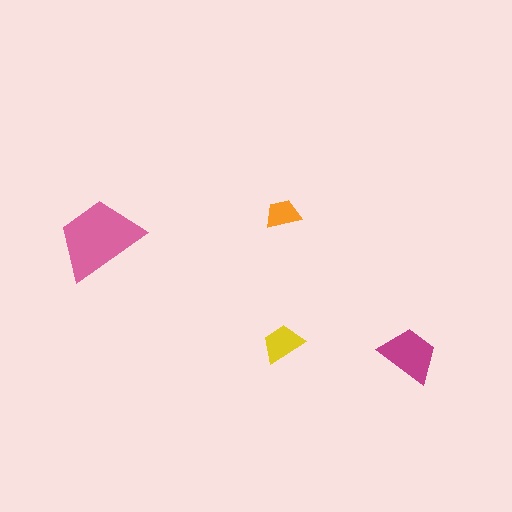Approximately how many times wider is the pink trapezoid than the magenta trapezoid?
About 1.5 times wider.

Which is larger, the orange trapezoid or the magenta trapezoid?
The magenta one.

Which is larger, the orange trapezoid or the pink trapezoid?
The pink one.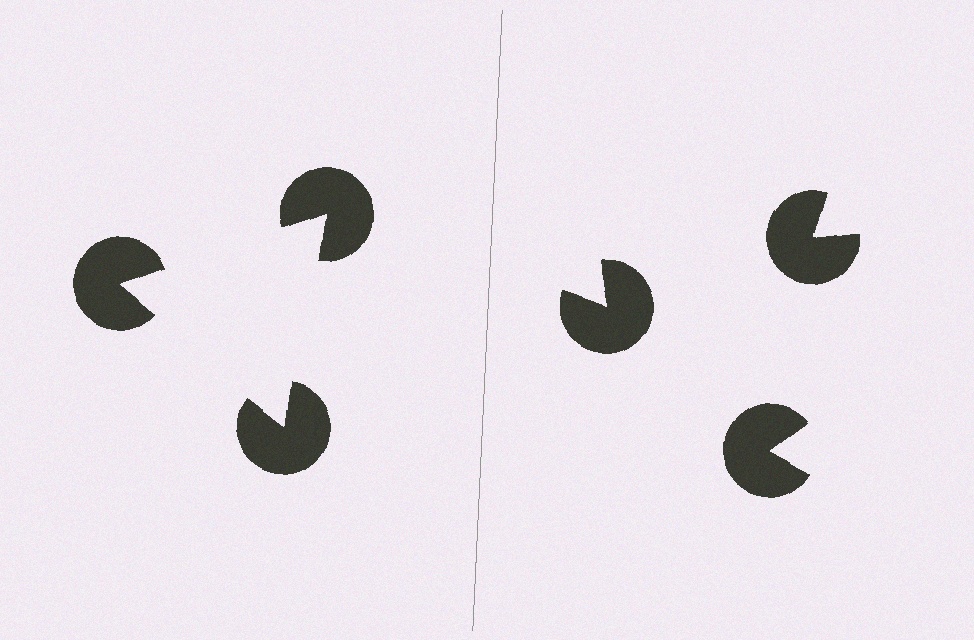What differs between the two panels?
The pac-man discs are positioned identically on both sides; only the wedge orientations differ. On the left they align to a triangle; on the right they are misaligned.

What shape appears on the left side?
An illusory triangle.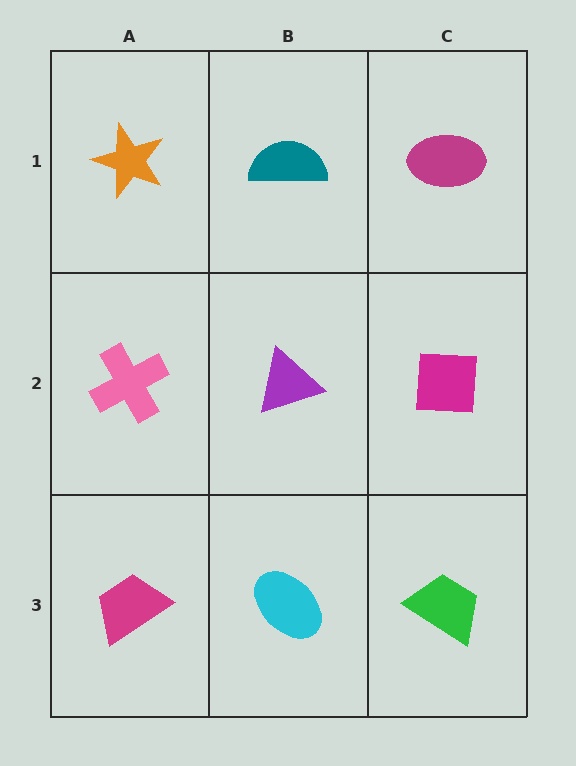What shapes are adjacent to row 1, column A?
A pink cross (row 2, column A), a teal semicircle (row 1, column B).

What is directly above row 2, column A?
An orange star.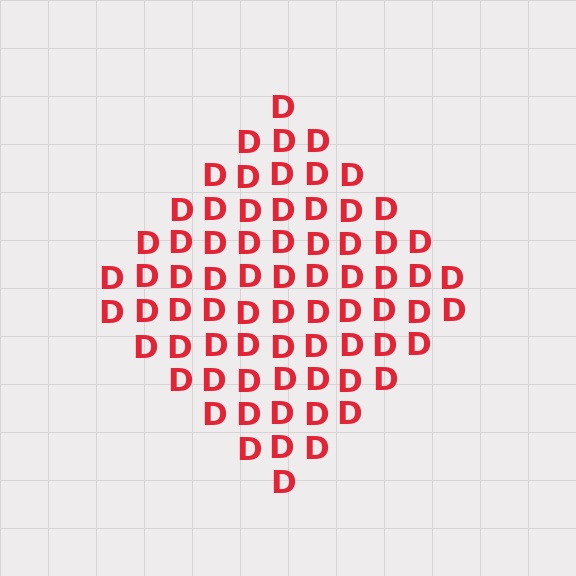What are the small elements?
The small elements are letter D's.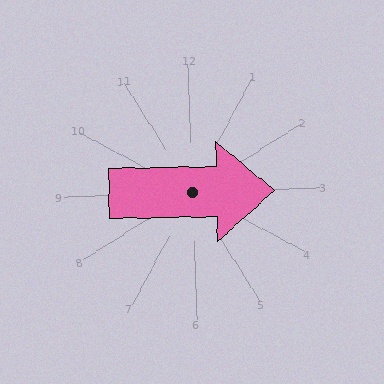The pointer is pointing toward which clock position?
Roughly 3 o'clock.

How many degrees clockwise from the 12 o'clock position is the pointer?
Approximately 91 degrees.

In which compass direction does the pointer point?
East.